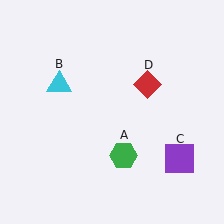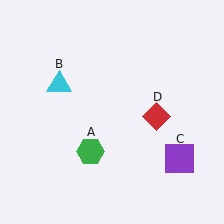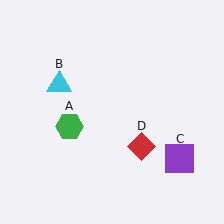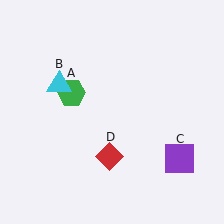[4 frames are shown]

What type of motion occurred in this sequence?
The green hexagon (object A), red diamond (object D) rotated clockwise around the center of the scene.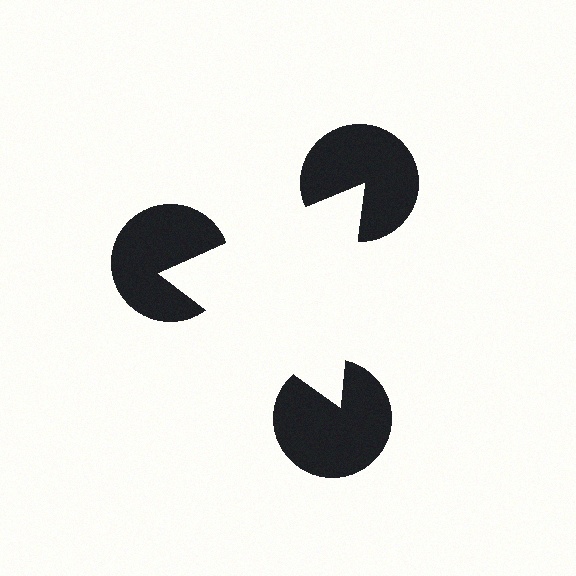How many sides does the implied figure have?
3 sides.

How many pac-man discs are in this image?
There are 3 — one at each vertex of the illusory triangle.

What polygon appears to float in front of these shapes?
An illusory triangle — its edges are inferred from the aligned wedge cuts in the pac-man discs, not physically drawn.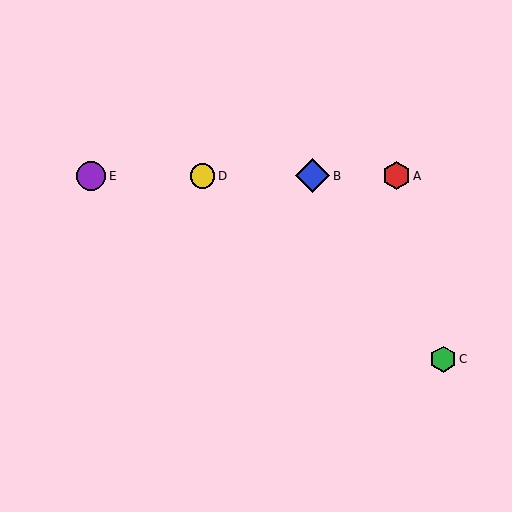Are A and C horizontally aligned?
No, A is at y≈176 and C is at y≈359.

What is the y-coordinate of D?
Object D is at y≈176.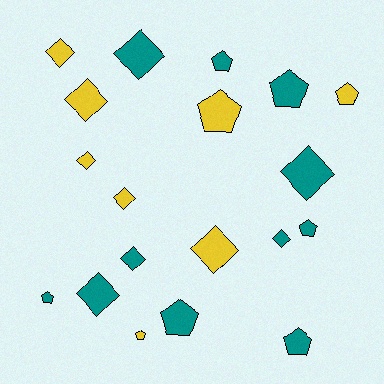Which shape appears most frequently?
Diamond, with 10 objects.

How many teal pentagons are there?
There are 6 teal pentagons.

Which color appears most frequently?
Teal, with 11 objects.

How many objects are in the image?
There are 19 objects.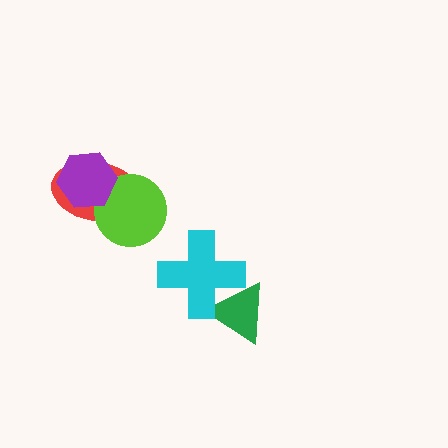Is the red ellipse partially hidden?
Yes, it is partially covered by another shape.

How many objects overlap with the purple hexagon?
2 objects overlap with the purple hexagon.